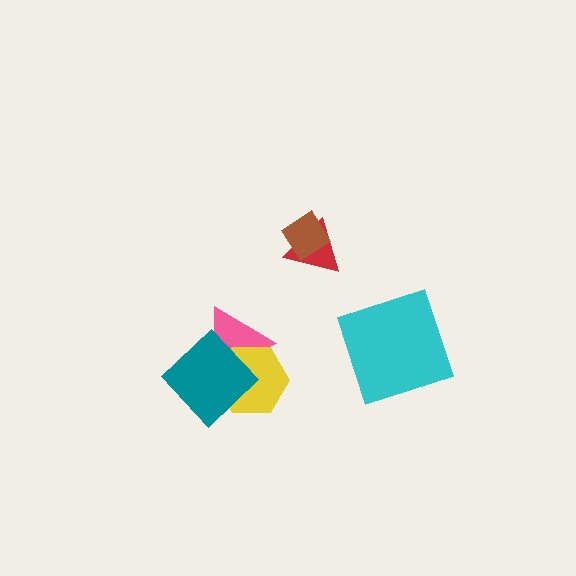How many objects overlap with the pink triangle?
2 objects overlap with the pink triangle.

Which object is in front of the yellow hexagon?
The teal diamond is in front of the yellow hexagon.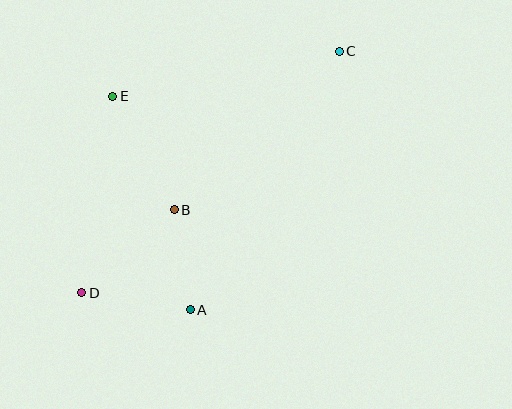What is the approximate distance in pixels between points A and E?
The distance between A and E is approximately 227 pixels.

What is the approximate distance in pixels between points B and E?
The distance between B and E is approximately 129 pixels.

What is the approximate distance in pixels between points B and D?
The distance between B and D is approximately 124 pixels.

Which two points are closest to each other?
Points A and B are closest to each other.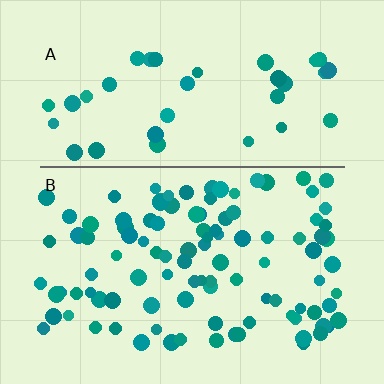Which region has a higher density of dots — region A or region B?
B (the bottom).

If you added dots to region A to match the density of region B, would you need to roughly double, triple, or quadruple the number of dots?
Approximately triple.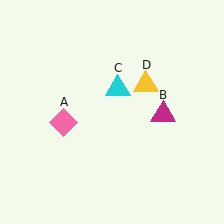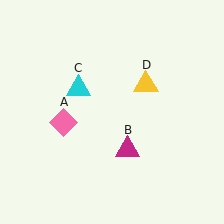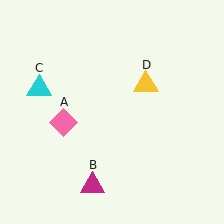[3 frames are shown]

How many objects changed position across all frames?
2 objects changed position: magenta triangle (object B), cyan triangle (object C).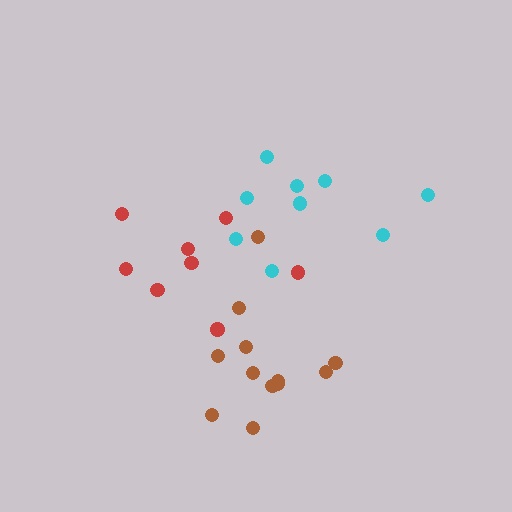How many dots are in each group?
Group 1: 9 dots, Group 2: 8 dots, Group 3: 12 dots (29 total).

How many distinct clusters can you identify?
There are 3 distinct clusters.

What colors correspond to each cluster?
The clusters are colored: cyan, red, brown.